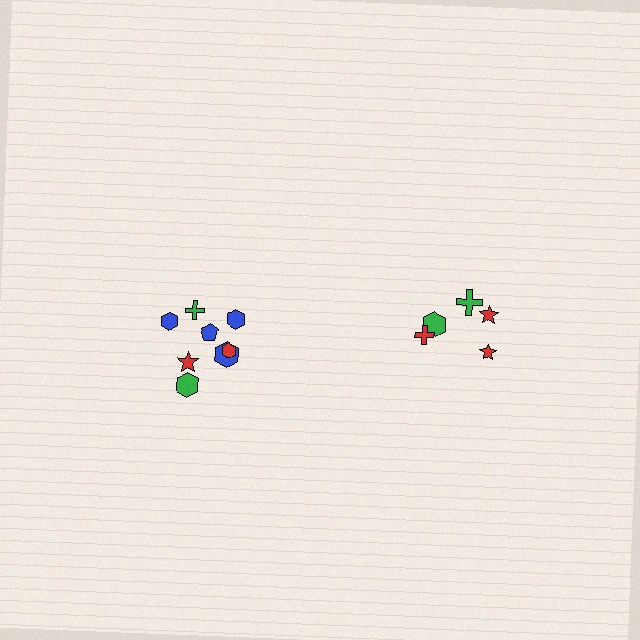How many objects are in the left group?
There are 8 objects.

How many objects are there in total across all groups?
There are 13 objects.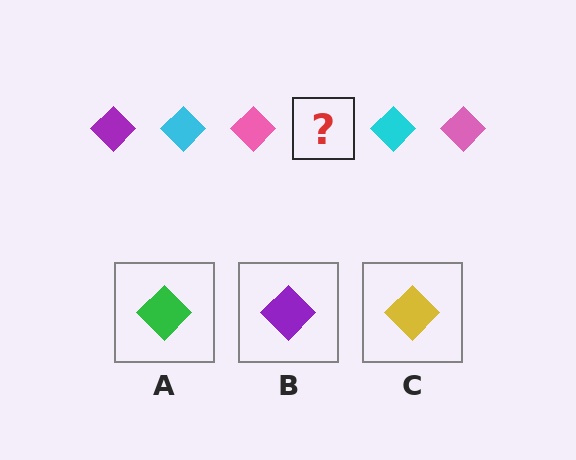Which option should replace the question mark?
Option B.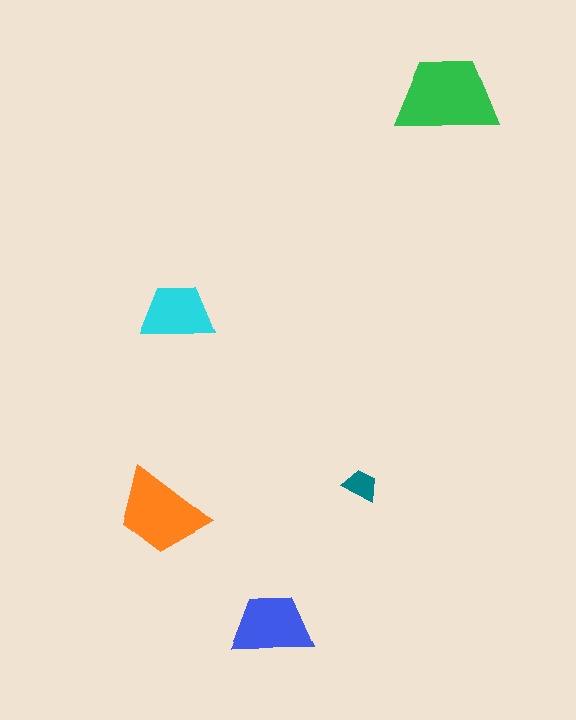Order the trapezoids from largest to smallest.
the green one, the orange one, the blue one, the cyan one, the teal one.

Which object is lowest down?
The blue trapezoid is bottommost.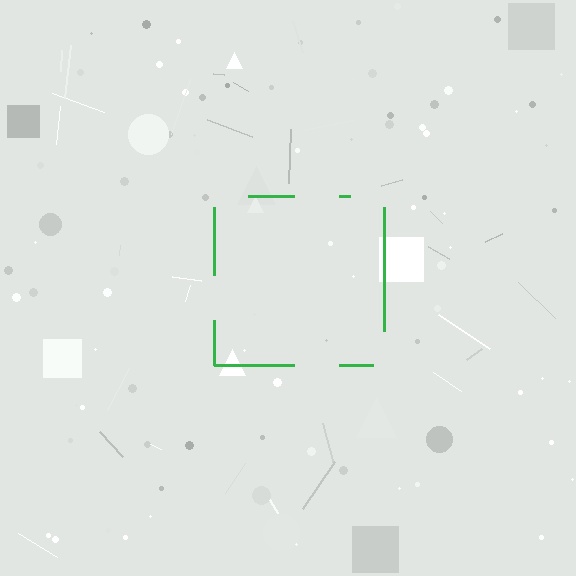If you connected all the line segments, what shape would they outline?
They would outline a square.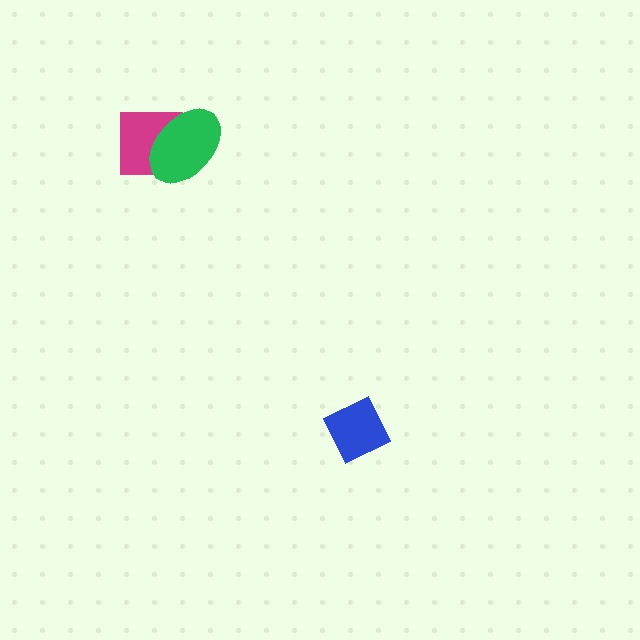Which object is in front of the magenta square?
The green ellipse is in front of the magenta square.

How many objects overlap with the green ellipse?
1 object overlaps with the green ellipse.